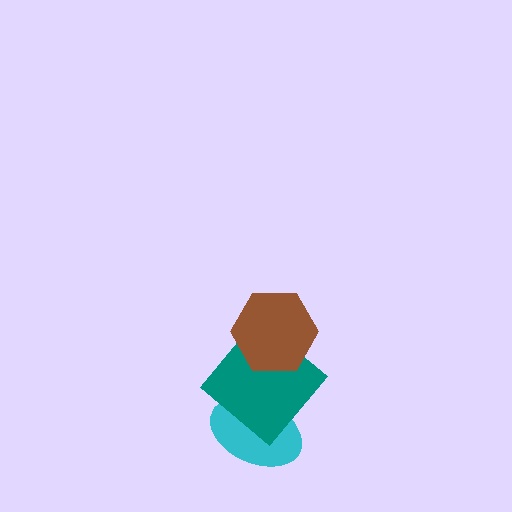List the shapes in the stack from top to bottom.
From top to bottom: the brown hexagon, the teal diamond, the cyan ellipse.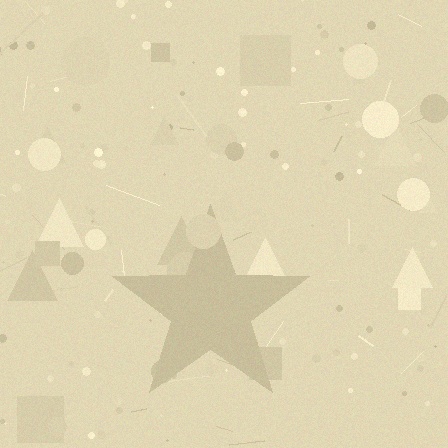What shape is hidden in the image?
A star is hidden in the image.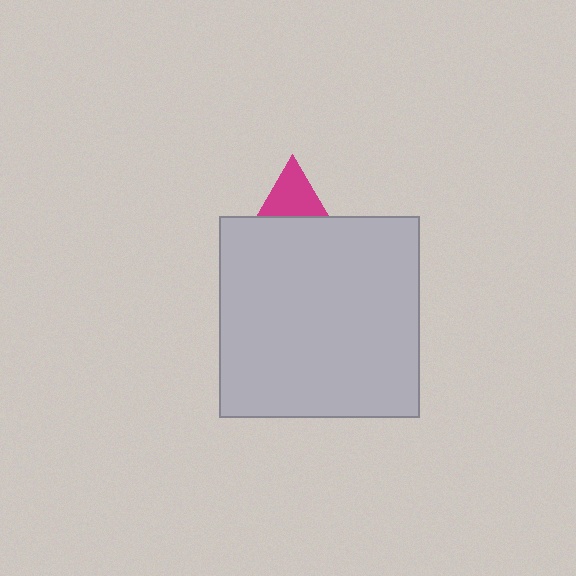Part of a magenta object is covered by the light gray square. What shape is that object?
It is a triangle.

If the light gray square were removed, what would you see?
You would see the complete magenta triangle.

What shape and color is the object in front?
The object in front is a light gray square.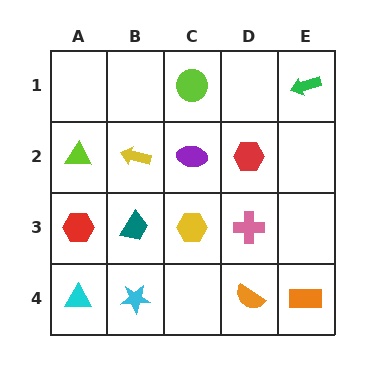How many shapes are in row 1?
2 shapes.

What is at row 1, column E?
A green arrow.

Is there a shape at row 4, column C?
No, that cell is empty.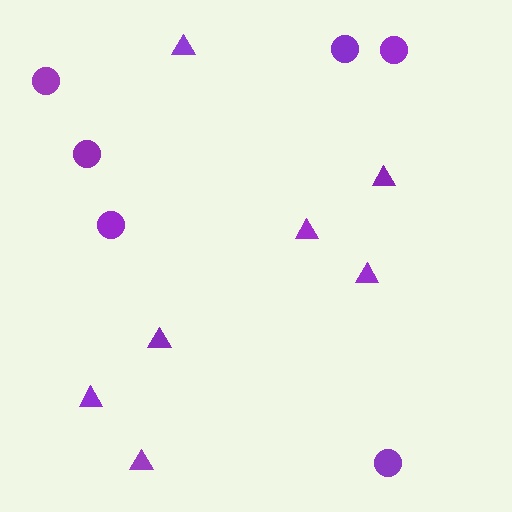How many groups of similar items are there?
There are 2 groups: one group of circles (6) and one group of triangles (7).